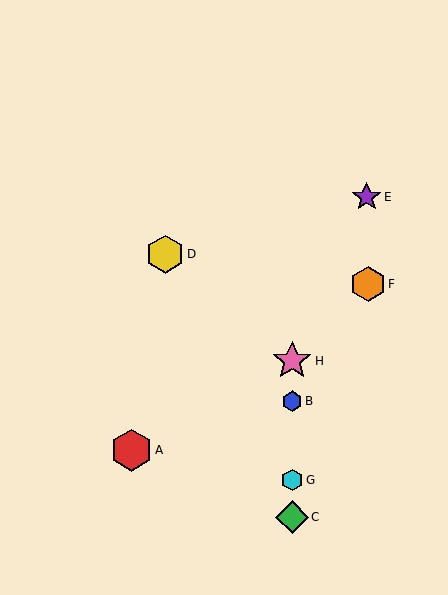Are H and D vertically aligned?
No, H is at x≈292 and D is at x≈165.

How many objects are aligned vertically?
4 objects (B, C, G, H) are aligned vertically.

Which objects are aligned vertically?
Objects B, C, G, H are aligned vertically.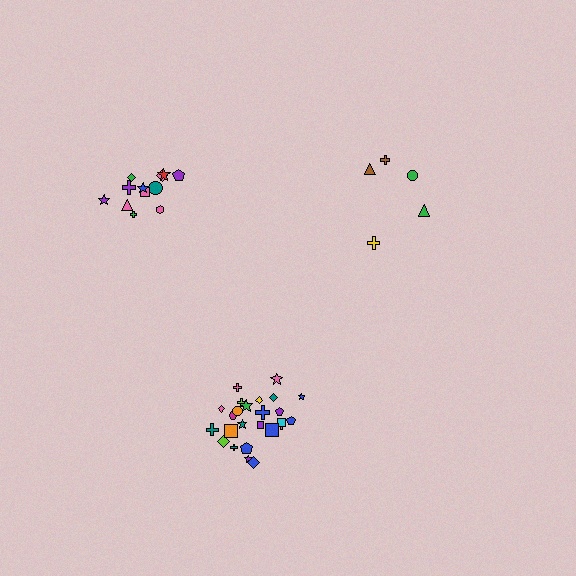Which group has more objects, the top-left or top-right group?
The top-left group.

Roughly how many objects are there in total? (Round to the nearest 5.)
Roughly 40 objects in total.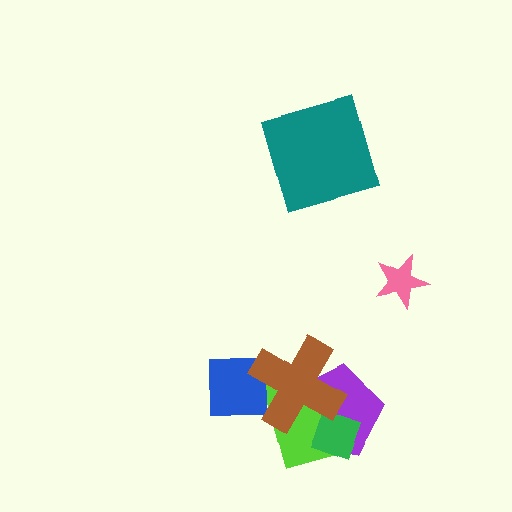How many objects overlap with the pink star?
0 objects overlap with the pink star.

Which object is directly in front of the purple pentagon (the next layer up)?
The lime rectangle is directly in front of the purple pentagon.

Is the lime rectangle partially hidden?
Yes, it is partially covered by another shape.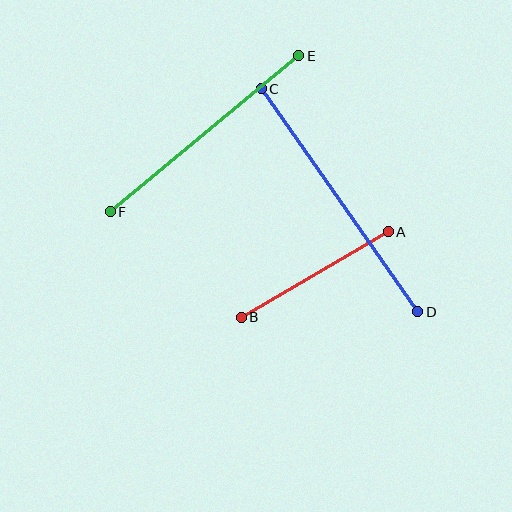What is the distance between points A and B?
The distance is approximately 170 pixels.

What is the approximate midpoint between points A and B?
The midpoint is at approximately (315, 274) pixels.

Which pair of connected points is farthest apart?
Points C and D are farthest apart.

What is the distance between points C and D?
The distance is approximately 273 pixels.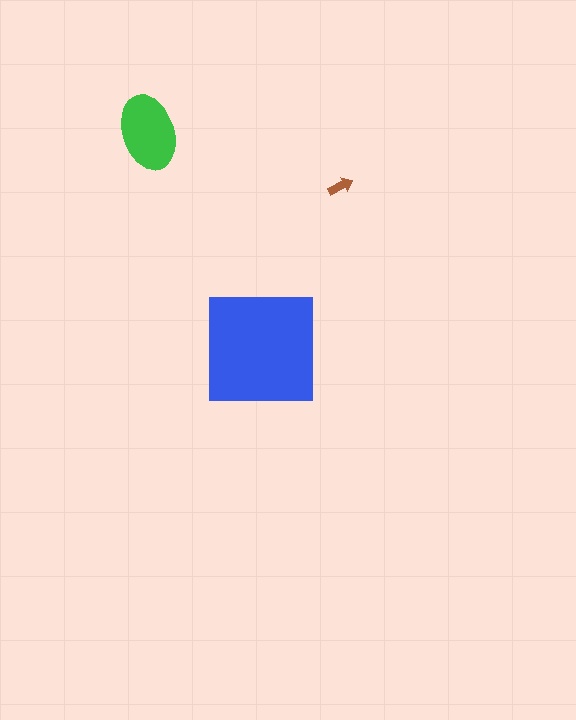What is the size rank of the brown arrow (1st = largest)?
3rd.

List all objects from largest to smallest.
The blue square, the green ellipse, the brown arrow.